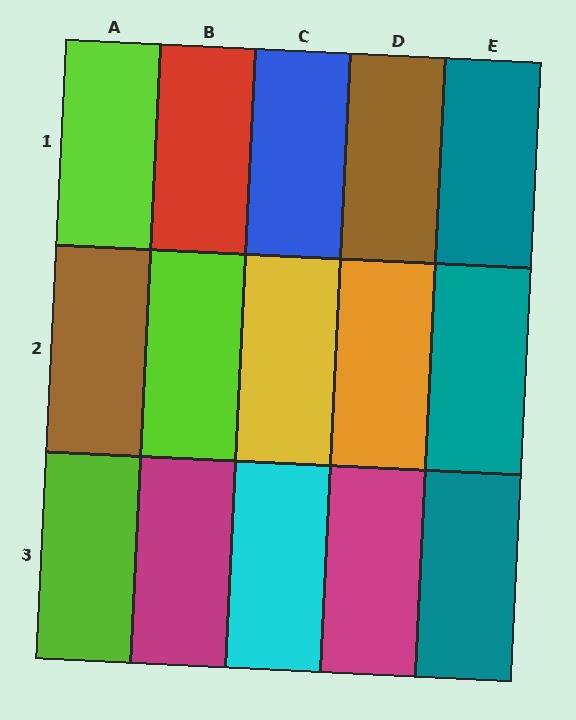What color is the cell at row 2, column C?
Yellow.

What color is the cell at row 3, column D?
Magenta.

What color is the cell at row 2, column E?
Teal.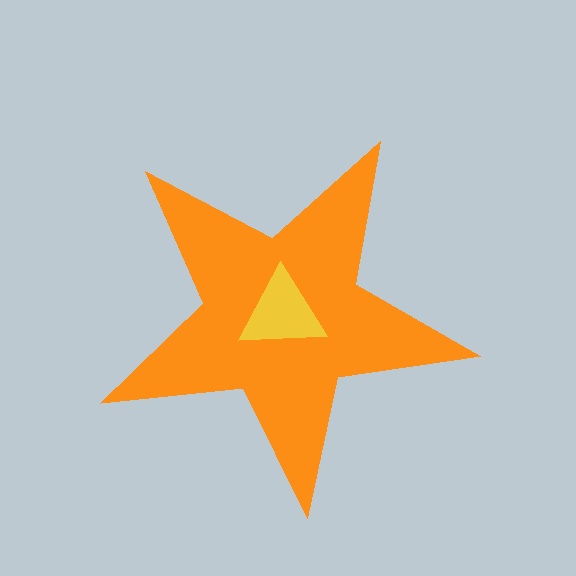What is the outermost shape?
The orange star.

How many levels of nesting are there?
2.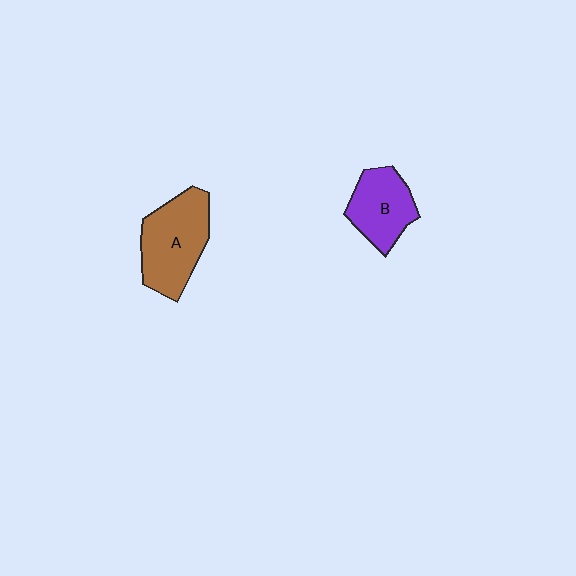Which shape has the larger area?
Shape A (brown).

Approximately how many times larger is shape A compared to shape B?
Approximately 1.4 times.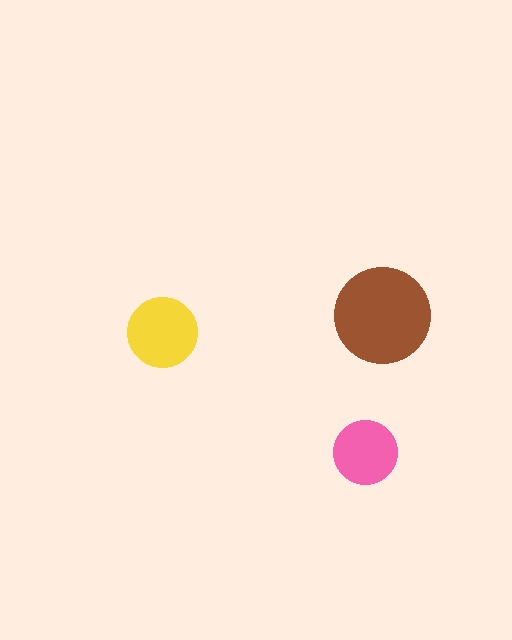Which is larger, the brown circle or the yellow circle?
The brown one.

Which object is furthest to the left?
The yellow circle is leftmost.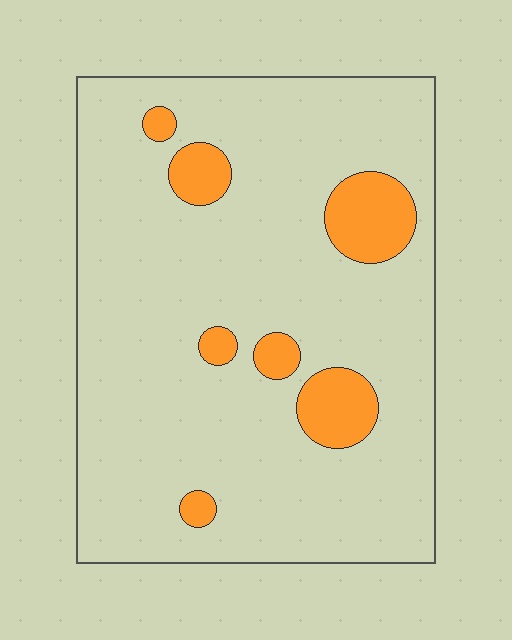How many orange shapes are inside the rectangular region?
7.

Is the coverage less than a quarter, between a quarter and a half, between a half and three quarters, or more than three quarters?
Less than a quarter.